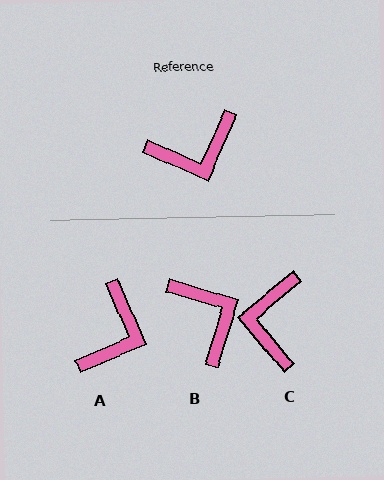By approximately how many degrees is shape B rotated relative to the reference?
Approximately 97 degrees counter-clockwise.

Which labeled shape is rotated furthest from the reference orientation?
C, about 116 degrees away.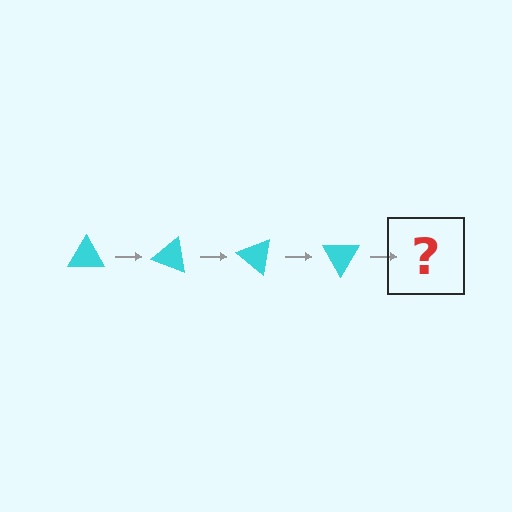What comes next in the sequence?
The next element should be a cyan triangle rotated 80 degrees.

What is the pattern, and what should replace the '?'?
The pattern is that the triangle rotates 20 degrees each step. The '?' should be a cyan triangle rotated 80 degrees.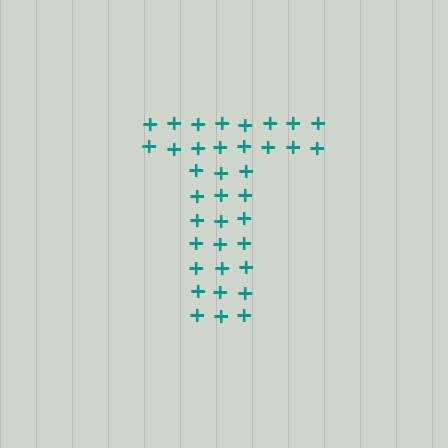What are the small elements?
The small elements are plus signs.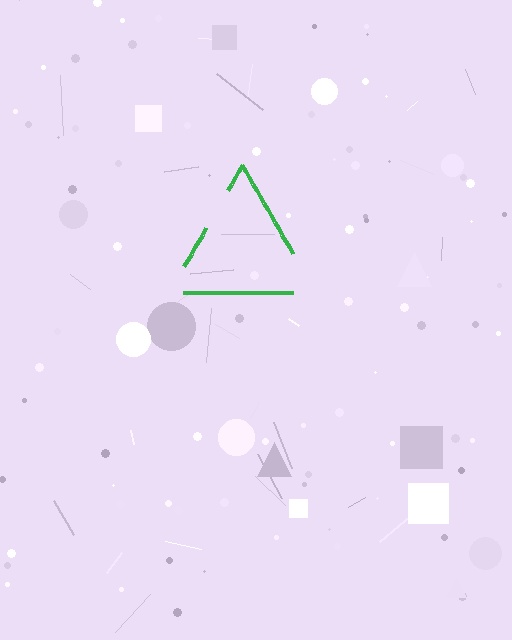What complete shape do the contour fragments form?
The contour fragments form a triangle.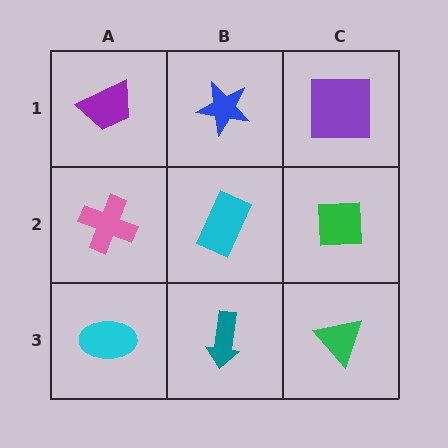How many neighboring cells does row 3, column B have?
3.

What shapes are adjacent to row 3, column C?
A green square (row 2, column C), a teal arrow (row 3, column B).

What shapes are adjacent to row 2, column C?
A purple square (row 1, column C), a green triangle (row 3, column C), a cyan rectangle (row 2, column B).